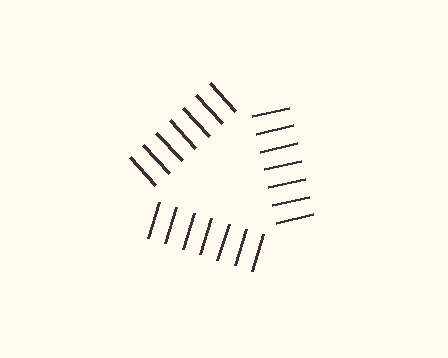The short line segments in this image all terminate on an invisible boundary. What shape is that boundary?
An illusory triangle — the line segments terminate on its edges but no continuous stroke is drawn.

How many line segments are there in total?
21 — 7 along each of the 3 edges.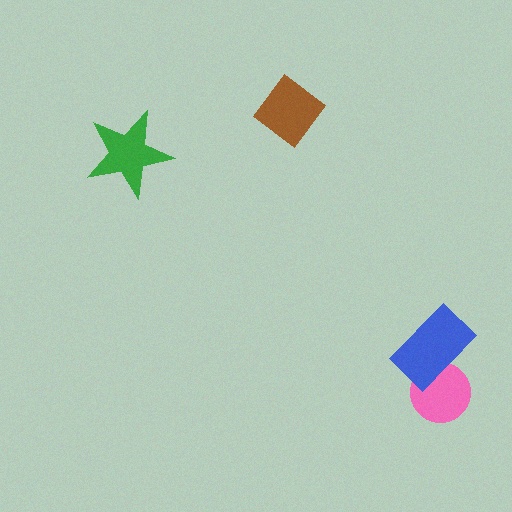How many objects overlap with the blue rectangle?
1 object overlaps with the blue rectangle.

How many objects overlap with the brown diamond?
0 objects overlap with the brown diamond.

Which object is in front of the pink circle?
The blue rectangle is in front of the pink circle.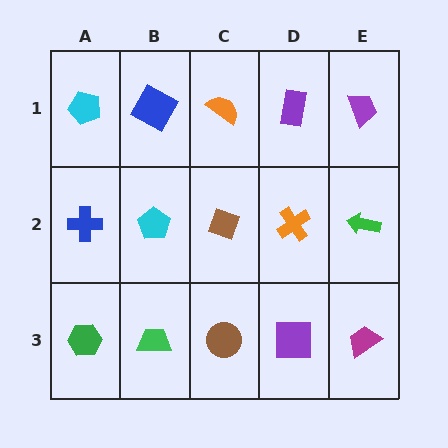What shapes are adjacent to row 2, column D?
A purple rectangle (row 1, column D), a purple square (row 3, column D), a brown diamond (row 2, column C), a green arrow (row 2, column E).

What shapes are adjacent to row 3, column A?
A blue cross (row 2, column A), a green trapezoid (row 3, column B).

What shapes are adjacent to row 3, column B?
A cyan pentagon (row 2, column B), a green hexagon (row 3, column A), a brown circle (row 3, column C).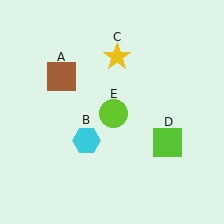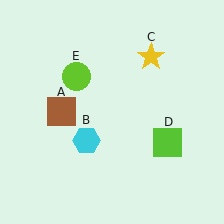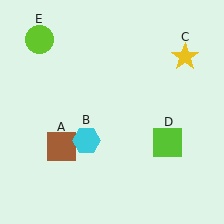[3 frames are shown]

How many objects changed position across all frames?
3 objects changed position: brown square (object A), yellow star (object C), lime circle (object E).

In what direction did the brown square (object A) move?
The brown square (object A) moved down.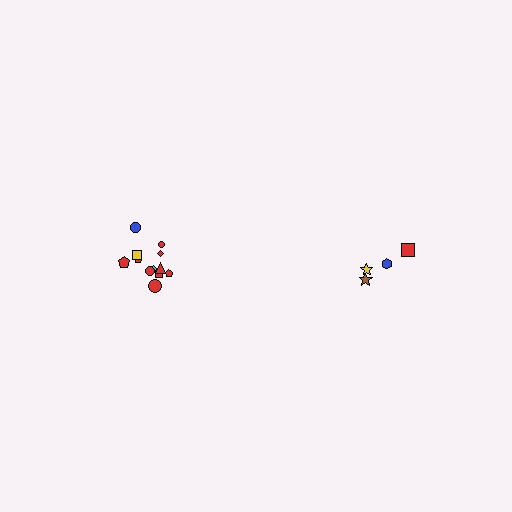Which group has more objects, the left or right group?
The left group.